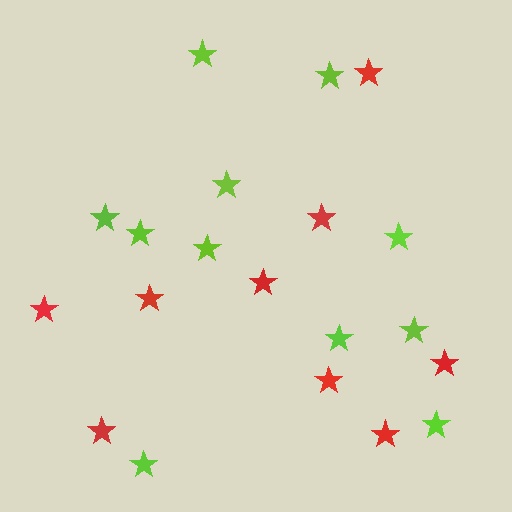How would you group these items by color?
There are 2 groups: one group of lime stars (11) and one group of red stars (9).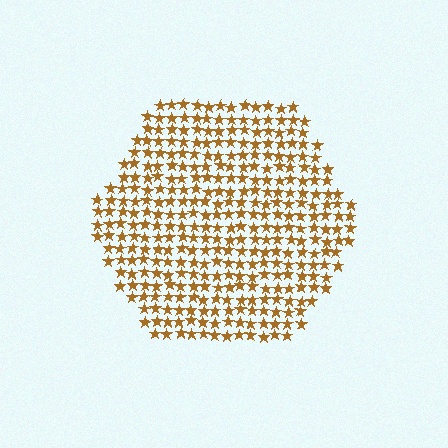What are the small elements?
The small elements are stars.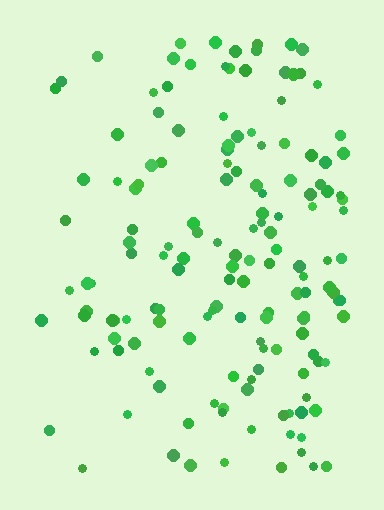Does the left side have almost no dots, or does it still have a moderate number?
Still a moderate number, just noticeably fewer than the right.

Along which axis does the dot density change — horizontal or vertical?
Horizontal.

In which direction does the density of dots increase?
From left to right, with the right side densest.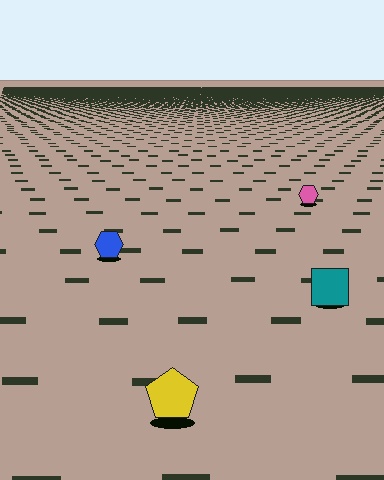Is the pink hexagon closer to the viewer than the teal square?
No. The teal square is closer — you can tell from the texture gradient: the ground texture is coarser near it.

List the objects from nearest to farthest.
From nearest to farthest: the yellow pentagon, the teal square, the blue hexagon, the pink hexagon.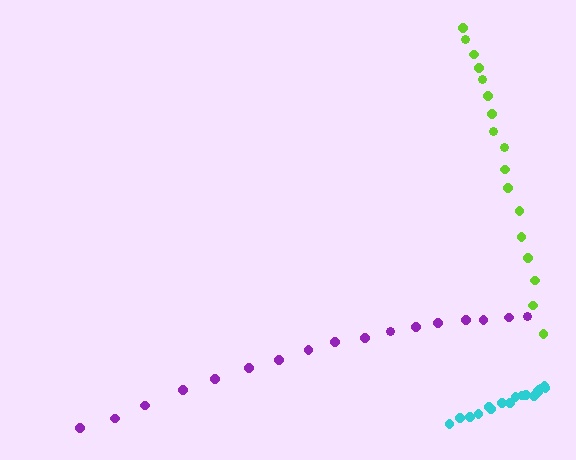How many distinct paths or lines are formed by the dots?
There are 3 distinct paths.